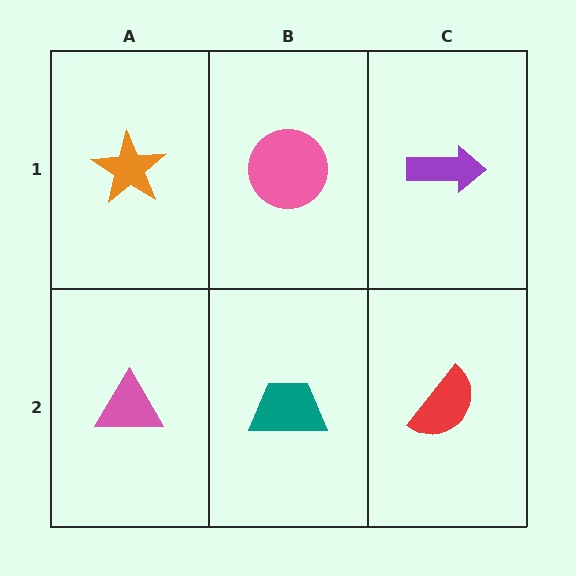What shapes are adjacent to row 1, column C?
A red semicircle (row 2, column C), a pink circle (row 1, column B).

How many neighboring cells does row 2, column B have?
3.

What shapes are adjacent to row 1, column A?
A pink triangle (row 2, column A), a pink circle (row 1, column B).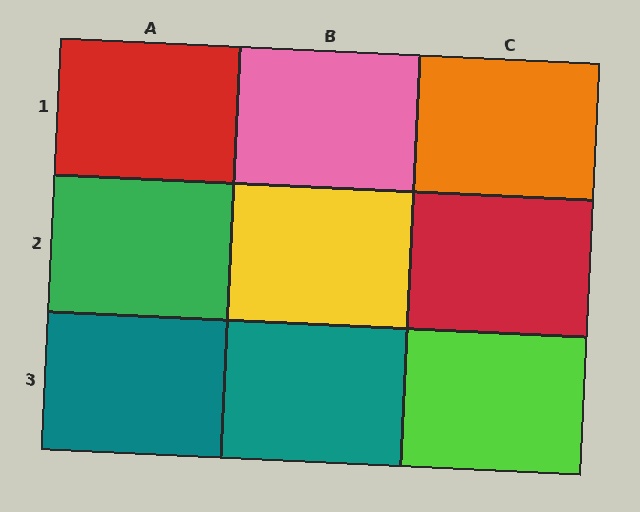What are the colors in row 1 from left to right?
Red, pink, orange.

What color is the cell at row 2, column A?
Green.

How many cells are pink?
1 cell is pink.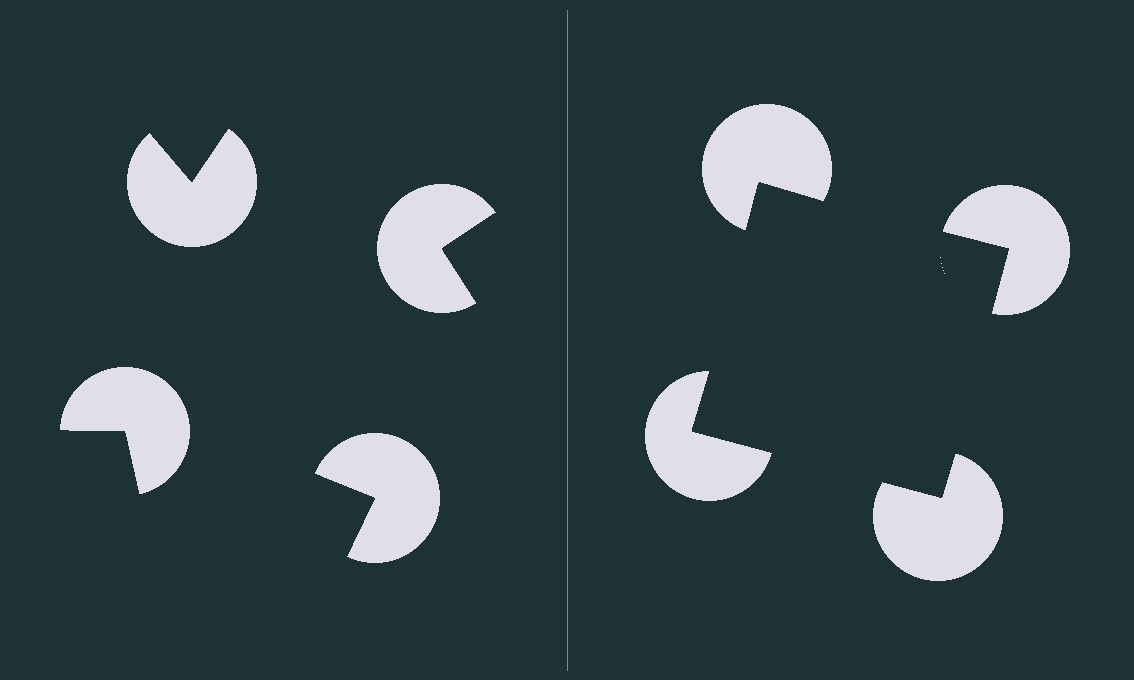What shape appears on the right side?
An illusory square.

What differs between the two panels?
The pac-man discs are positioned identically on both sides; only the wedge orientations differ. On the right they align to a square; on the left they are misaligned.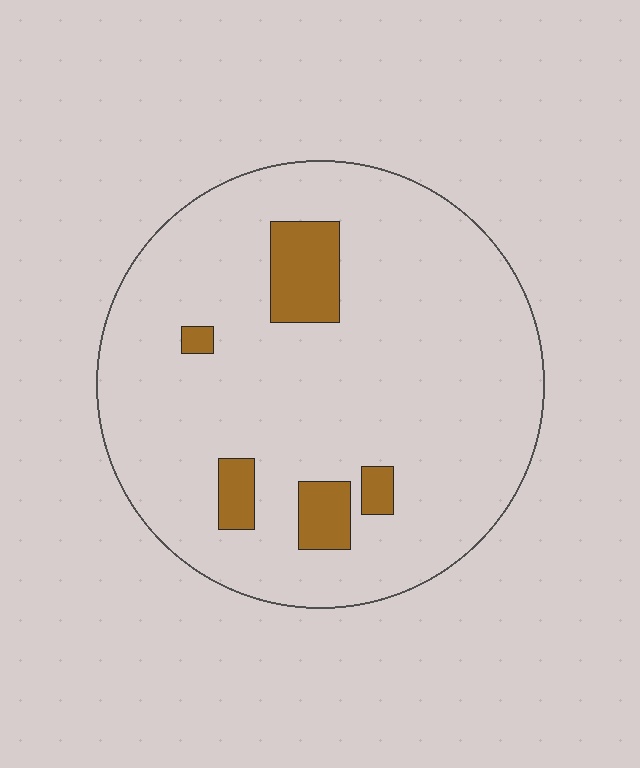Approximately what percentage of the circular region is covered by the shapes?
Approximately 10%.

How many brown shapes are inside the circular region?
5.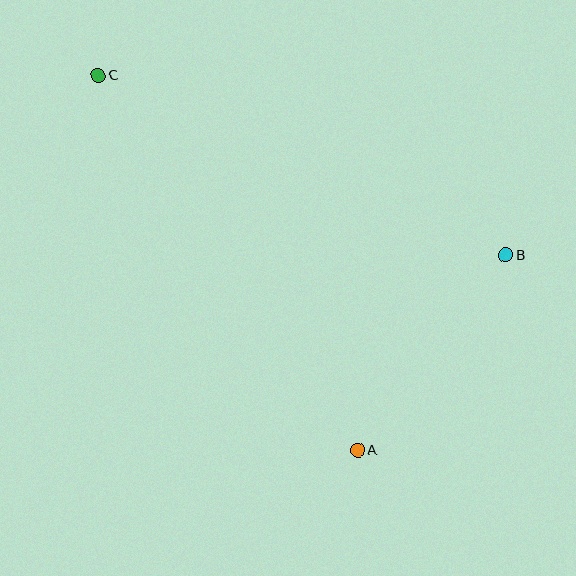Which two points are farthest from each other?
Points A and C are farthest from each other.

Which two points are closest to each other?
Points A and B are closest to each other.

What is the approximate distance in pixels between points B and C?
The distance between B and C is approximately 446 pixels.